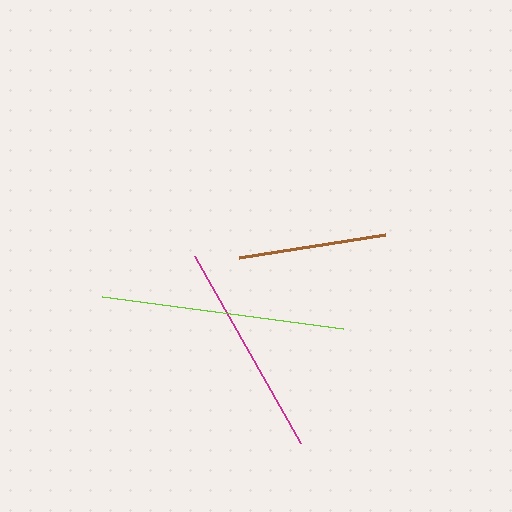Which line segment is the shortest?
The brown line is the shortest at approximately 148 pixels.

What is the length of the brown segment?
The brown segment is approximately 148 pixels long.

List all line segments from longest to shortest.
From longest to shortest: lime, magenta, brown.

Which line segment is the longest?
The lime line is the longest at approximately 243 pixels.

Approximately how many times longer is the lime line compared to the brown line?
The lime line is approximately 1.6 times the length of the brown line.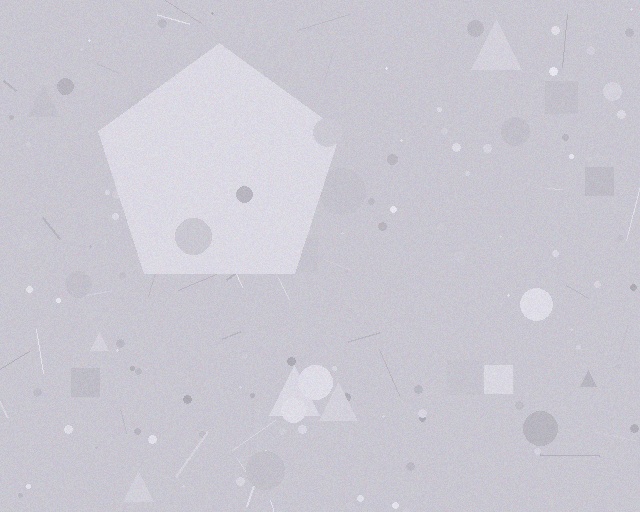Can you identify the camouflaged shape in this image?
The camouflaged shape is a pentagon.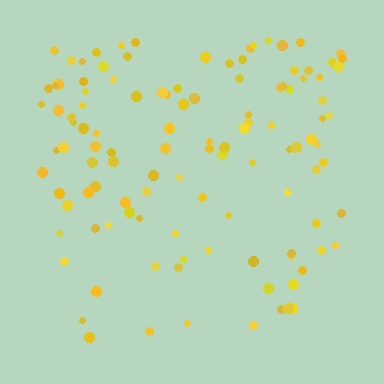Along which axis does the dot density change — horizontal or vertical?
Vertical.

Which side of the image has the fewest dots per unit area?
The bottom.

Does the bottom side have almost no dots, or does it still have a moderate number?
Still a moderate number, just noticeably fewer than the top.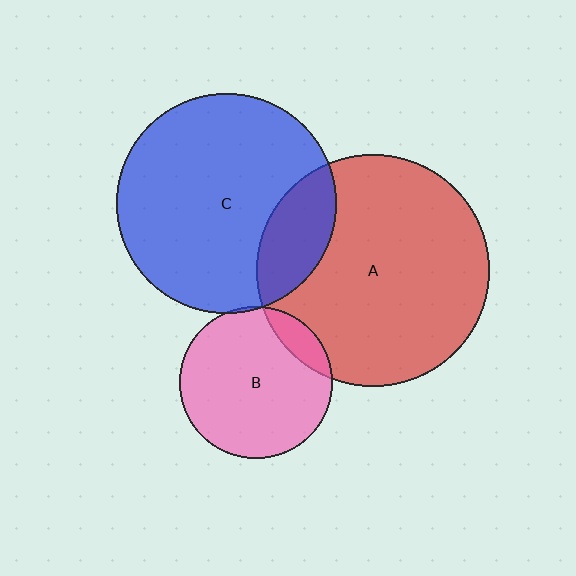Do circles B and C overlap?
Yes.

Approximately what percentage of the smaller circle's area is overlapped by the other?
Approximately 5%.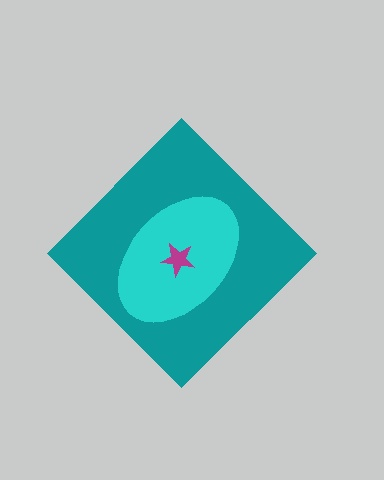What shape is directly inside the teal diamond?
The cyan ellipse.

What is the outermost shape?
The teal diamond.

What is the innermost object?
The magenta star.